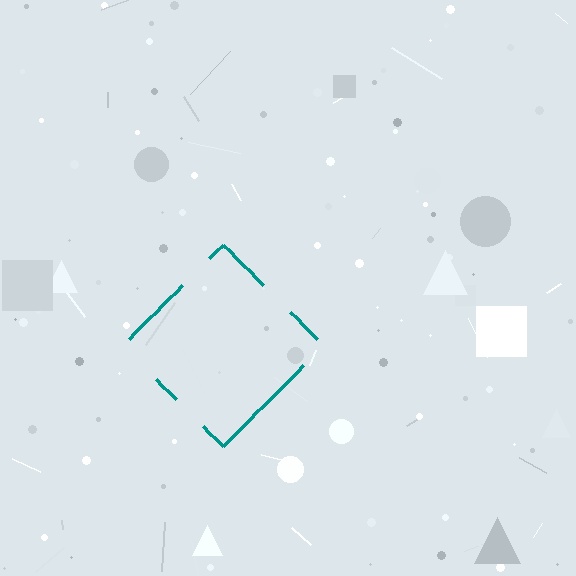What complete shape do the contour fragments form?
The contour fragments form a diamond.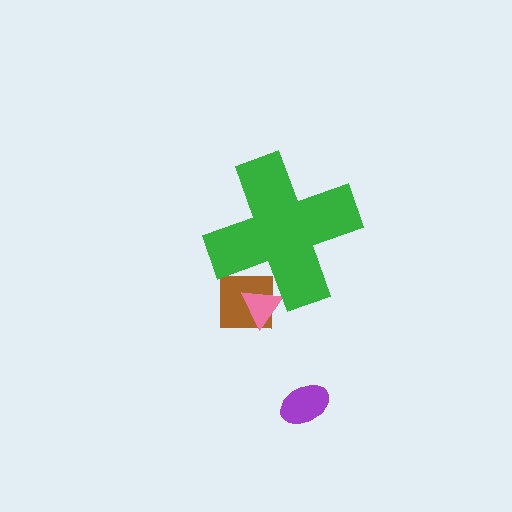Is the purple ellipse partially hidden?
No, the purple ellipse is fully visible.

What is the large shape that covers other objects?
A green cross.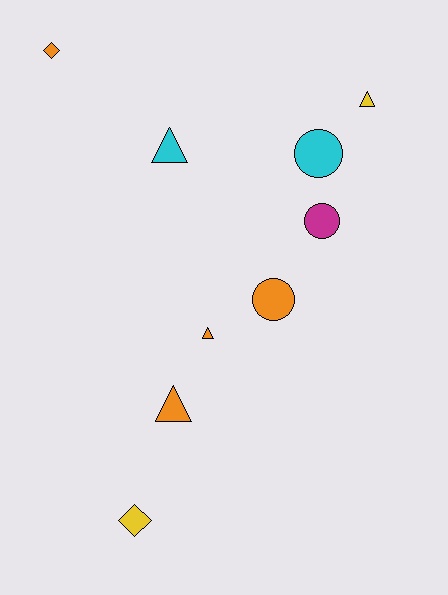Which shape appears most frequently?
Triangle, with 4 objects.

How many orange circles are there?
There is 1 orange circle.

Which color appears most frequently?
Orange, with 4 objects.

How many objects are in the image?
There are 9 objects.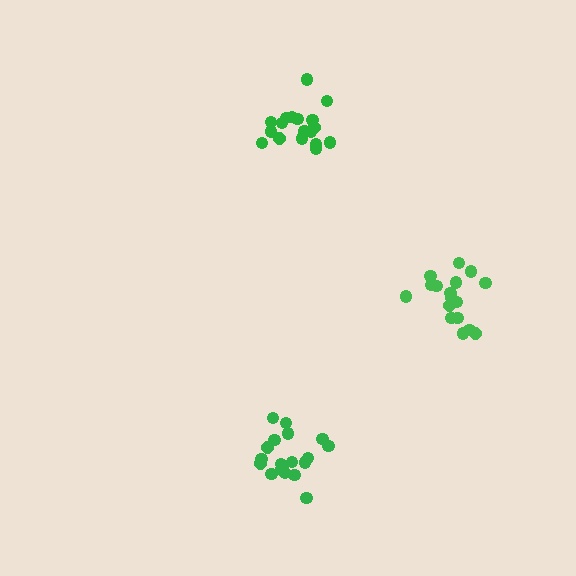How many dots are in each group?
Group 1: 17 dots, Group 2: 19 dots, Group 3: 19 dots (55 total).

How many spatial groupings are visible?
There are 3 spatial groupings.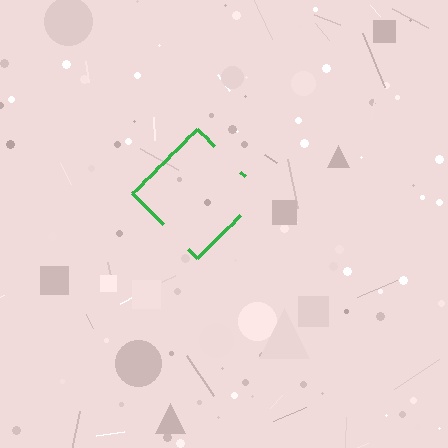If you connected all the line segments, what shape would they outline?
They would outline a diamond.